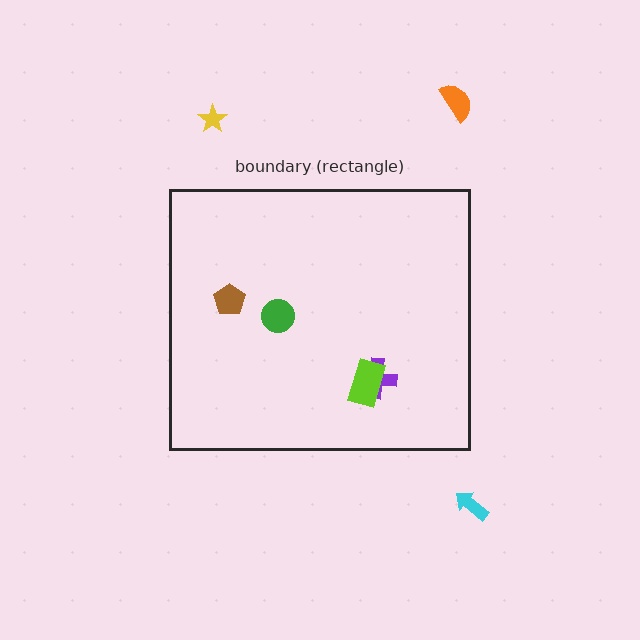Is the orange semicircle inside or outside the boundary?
Outside.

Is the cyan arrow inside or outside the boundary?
Outside.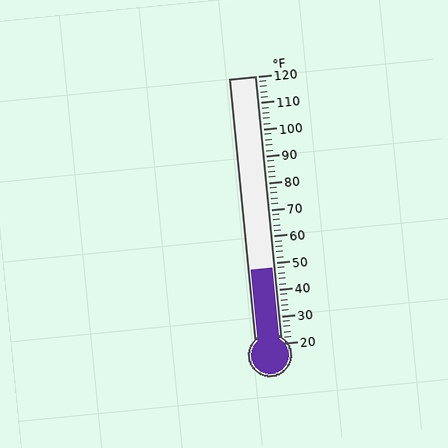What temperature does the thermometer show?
The thermometer shows approximately 48°F.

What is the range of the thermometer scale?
The thermometer scale ranges from 20°F to 120°F.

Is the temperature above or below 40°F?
The temperature is above 40°F.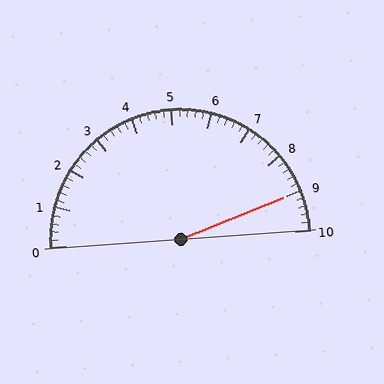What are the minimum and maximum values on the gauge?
The gauge ranges from 0 to 10.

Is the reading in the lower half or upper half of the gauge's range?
The reading is in the upper half of the range (0 to 10).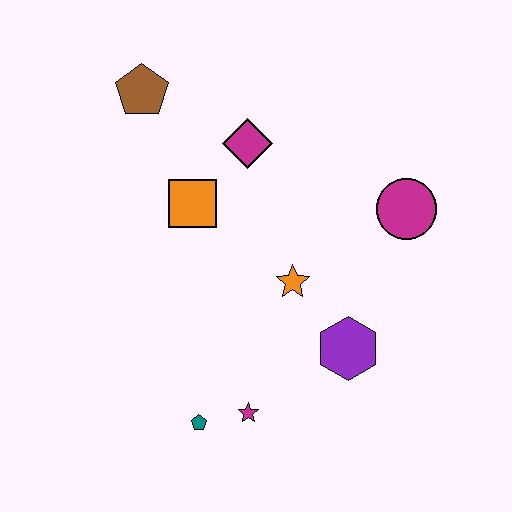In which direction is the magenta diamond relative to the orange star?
The magenta diamond is above the orange star.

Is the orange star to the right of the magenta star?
Yes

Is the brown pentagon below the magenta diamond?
No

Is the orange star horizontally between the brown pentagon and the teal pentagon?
No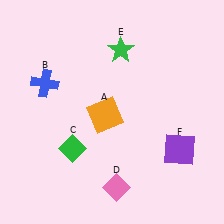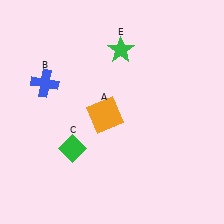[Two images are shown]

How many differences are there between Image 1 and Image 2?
There are 2 differences between the two images.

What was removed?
The purple square (F), the pink diamond (D) were removed in Image 2.